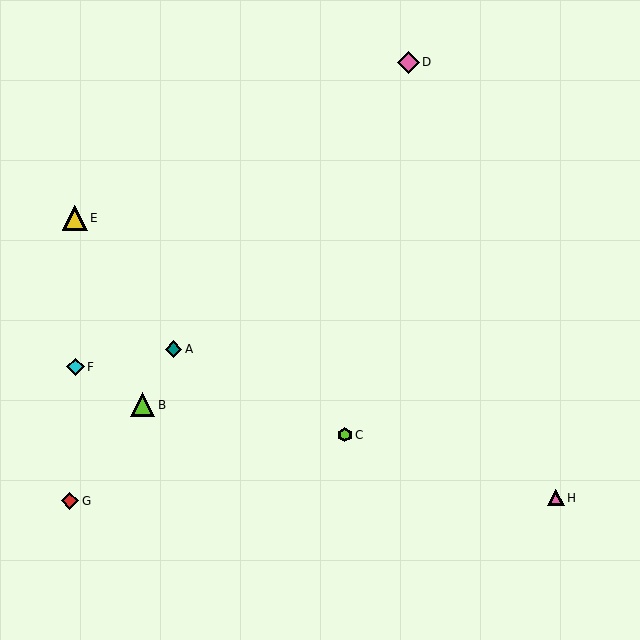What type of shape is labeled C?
Shape C is a lime hexagon.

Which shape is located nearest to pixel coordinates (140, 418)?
The lime triangle (labeled B) at (143, 405) is nearest to that location.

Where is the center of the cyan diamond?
The center of the cyan diamond is at (76, 367).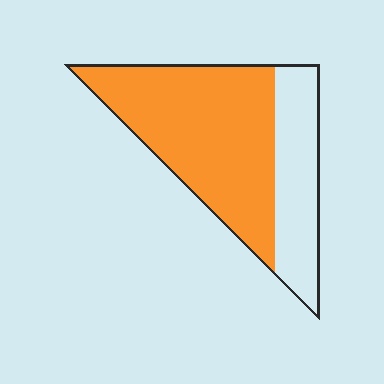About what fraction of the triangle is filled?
About two thirds (2/3).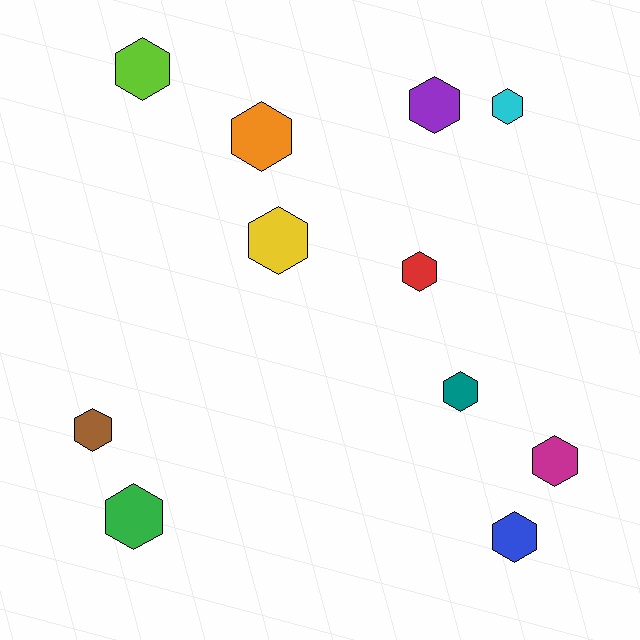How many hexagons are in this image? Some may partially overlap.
There are 11 hexagons.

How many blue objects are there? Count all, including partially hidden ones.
There is 1 blue object.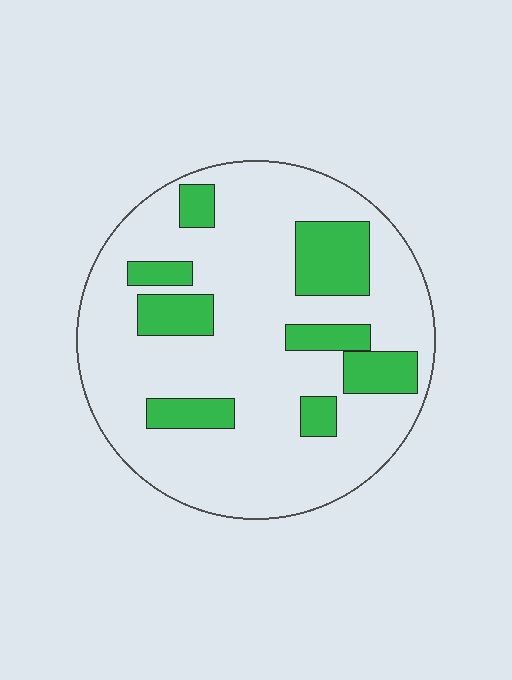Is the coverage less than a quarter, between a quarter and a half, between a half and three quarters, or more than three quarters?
Less than a quarter.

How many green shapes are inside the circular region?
8.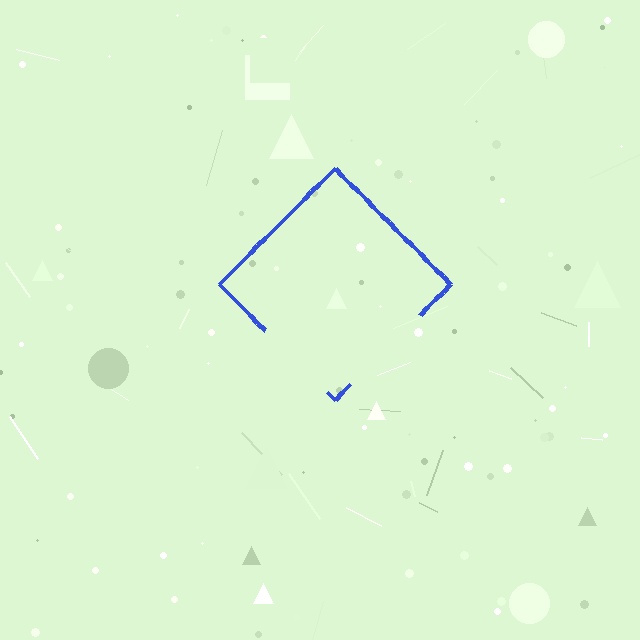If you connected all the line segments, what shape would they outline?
They would outline a diamond.